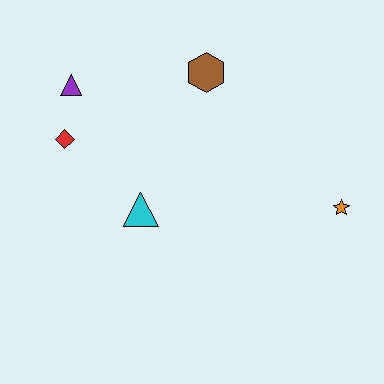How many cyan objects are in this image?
There is 1 cyan object.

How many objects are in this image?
There are 5 objects.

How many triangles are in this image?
There are 2 triangles.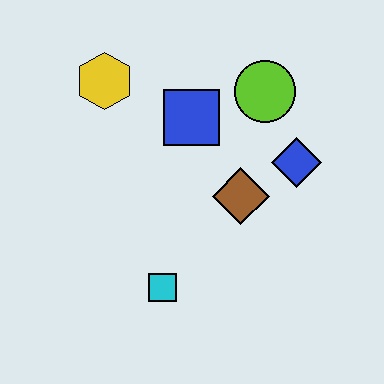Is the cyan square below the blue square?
Yes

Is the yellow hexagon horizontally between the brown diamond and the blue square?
No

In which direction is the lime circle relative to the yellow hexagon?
The lime circle is to the right of the yellow hexagon.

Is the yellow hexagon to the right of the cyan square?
No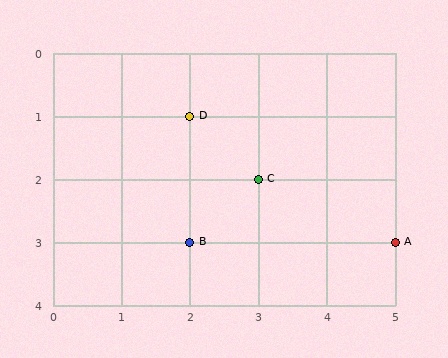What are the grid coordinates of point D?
Point D is at grid coordinates (2, 1).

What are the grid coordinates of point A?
Point A is at grid coordinates (5, 3).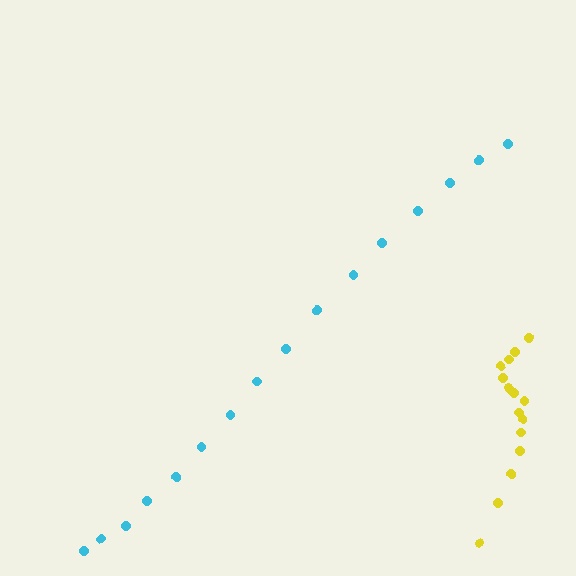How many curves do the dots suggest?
There are 2 distinct paths.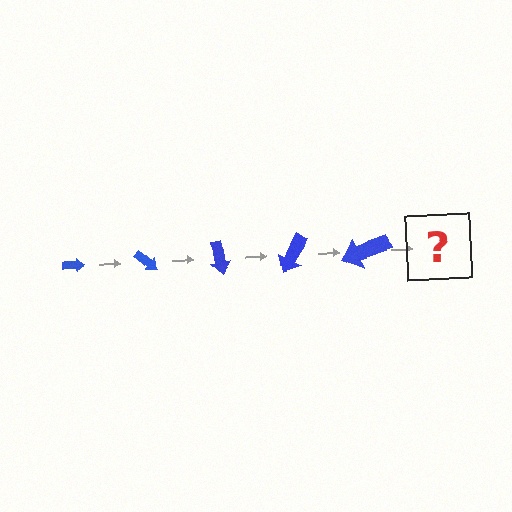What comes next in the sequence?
The next element should be an arrow, larger than the previous one and rotated 200 degrees from the start.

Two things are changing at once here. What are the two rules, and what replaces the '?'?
The two rules are that the arrow grows larger each step and it rotates 40 degrees each step. The '?' should be an arrow, larger than the previous one and rotated 200 degrees from the start.